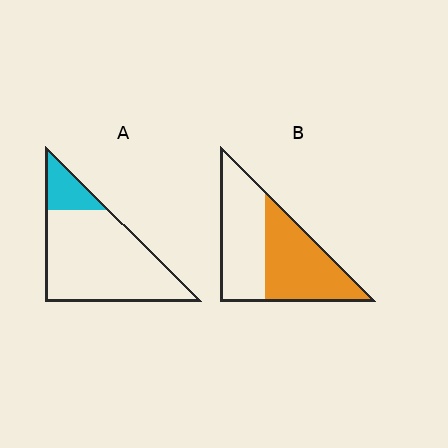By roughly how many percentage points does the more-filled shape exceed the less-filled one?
By roughly 35 percentage points (B over A).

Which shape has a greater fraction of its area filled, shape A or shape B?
Shape B.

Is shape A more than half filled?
No.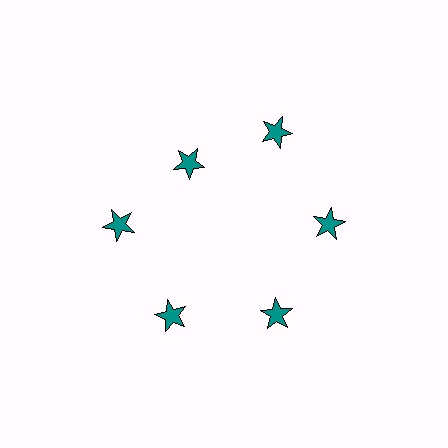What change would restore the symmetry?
The symmetry would be restored by moving it outward, back onto the ring so that all 6 stars sit at equal angles and equal distance from the center.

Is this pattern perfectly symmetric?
No. The 6 teal stars are arranged in a ring, but one element near the 11 o'clock position is pulled inward toward the center, breaking the 6-fold rotational symmetry.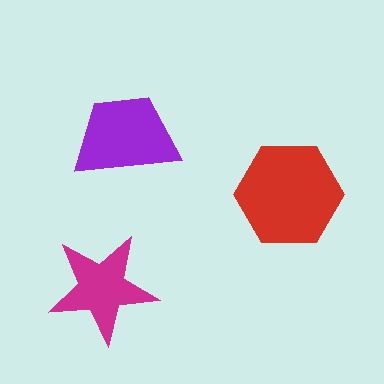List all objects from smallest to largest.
The magenta star, the purple trapezoid, the red hexagon.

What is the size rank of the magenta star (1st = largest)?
3rd.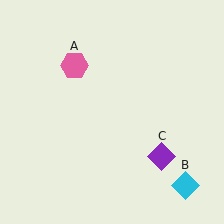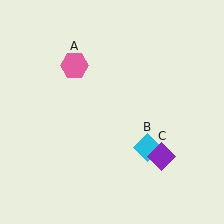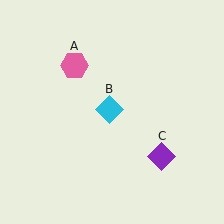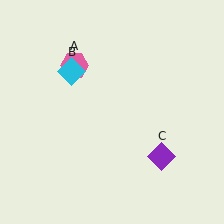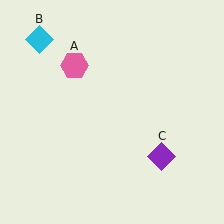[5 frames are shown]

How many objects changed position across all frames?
1 object changed position: cyan diamond (object B).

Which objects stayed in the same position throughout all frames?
Pink hexagon (object A) and purple diamond (object C) remained stationary.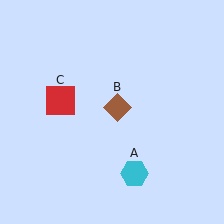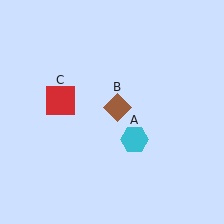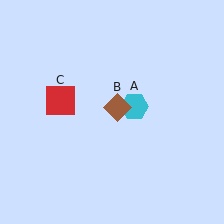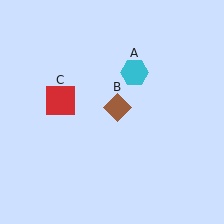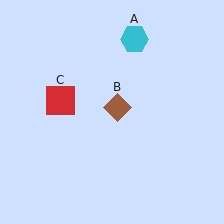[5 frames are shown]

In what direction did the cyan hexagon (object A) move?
The cyan hexagon (object A) moved up.